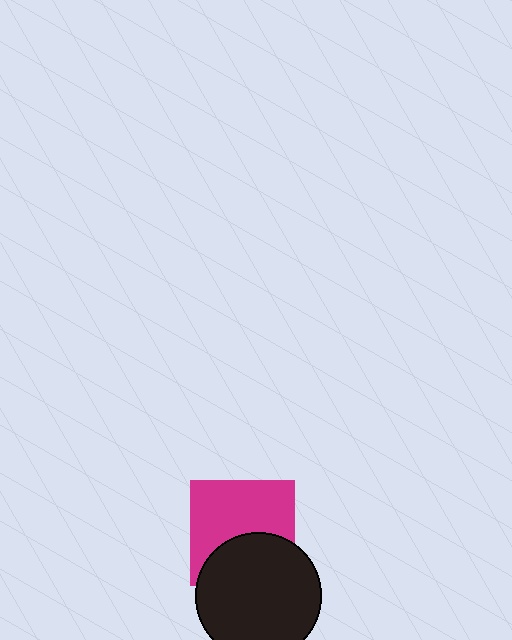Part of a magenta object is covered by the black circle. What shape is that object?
It is a square.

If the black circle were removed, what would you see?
You would see the complete magenta square.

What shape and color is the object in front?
The object in front is a black circle.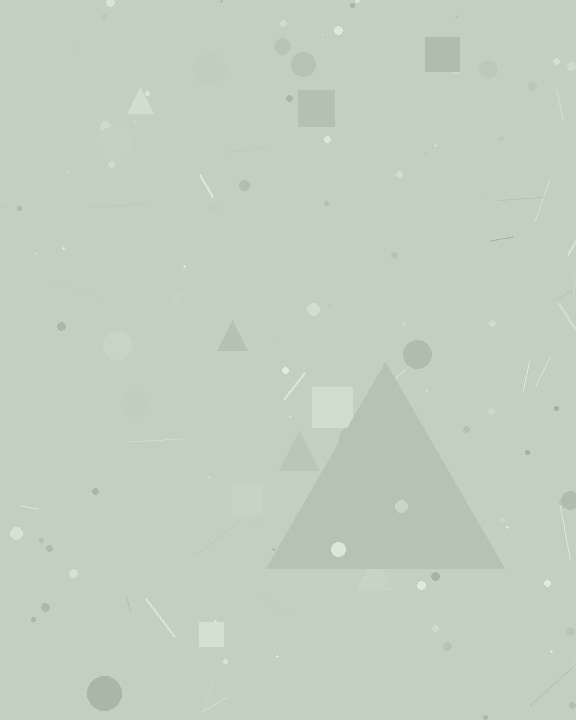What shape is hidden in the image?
A triangle is hidden in the image.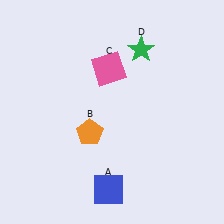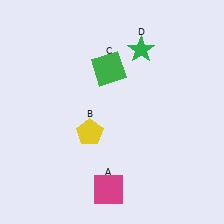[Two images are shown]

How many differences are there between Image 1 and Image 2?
There are 3 differences between the two images.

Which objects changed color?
A changed from blue to magenta. B changed from orange to yellow. C changed from pink to green.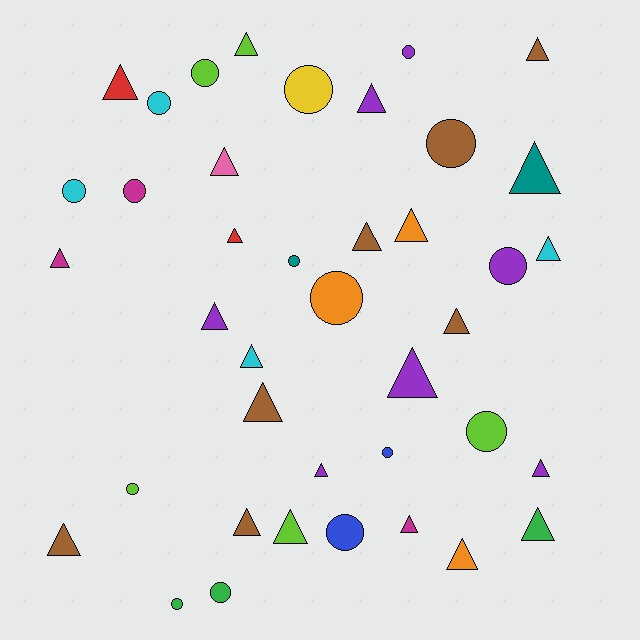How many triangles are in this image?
There are 24 triangles.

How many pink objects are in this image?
There is 1 pink object.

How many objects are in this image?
There are 40 objects.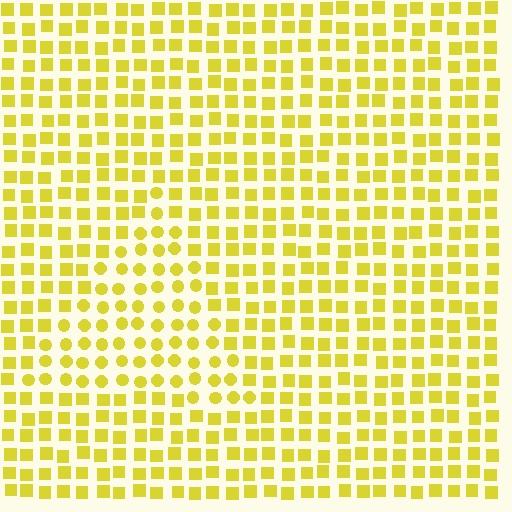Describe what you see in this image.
The image is filled with small yellow elements arranged in a uniform grid. A triangle-shaped region contains circles, while the surrounding area contains squares. The boundary is defined purely by the change in element shape.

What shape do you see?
I see a triangle.